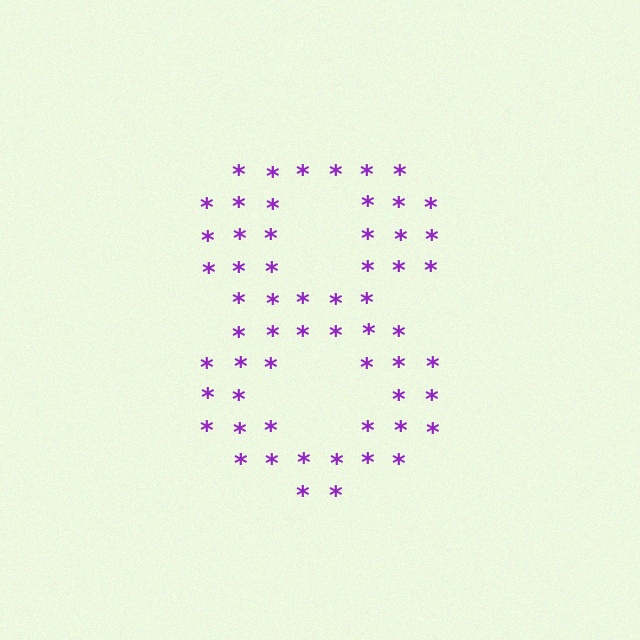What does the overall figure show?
The overall figure shows the digit 8.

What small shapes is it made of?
It is made of small asterisks.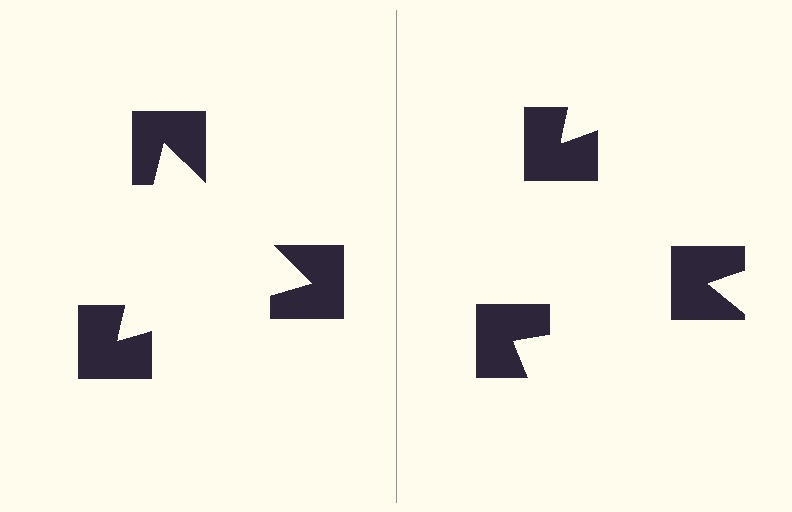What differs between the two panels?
The notched squares are positioned identically on both sides; only the wedge orientations differ. On the left they align to a triangle; on the right they are misaligned.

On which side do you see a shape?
An illusory triangle appears on the left side. On the right side the wedge cuts are rotated, so no coherent shape forms.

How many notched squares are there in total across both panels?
6 — 3 on each side.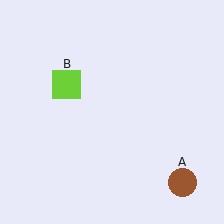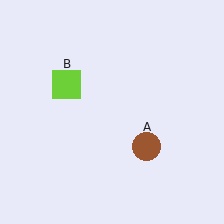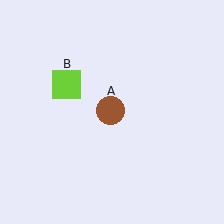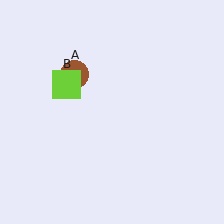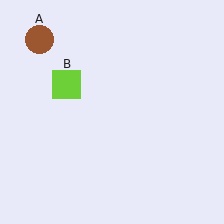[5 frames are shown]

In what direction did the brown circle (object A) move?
The brown circle (object A) moved up and to the left.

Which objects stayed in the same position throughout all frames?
Lime square (object B) remained stationary.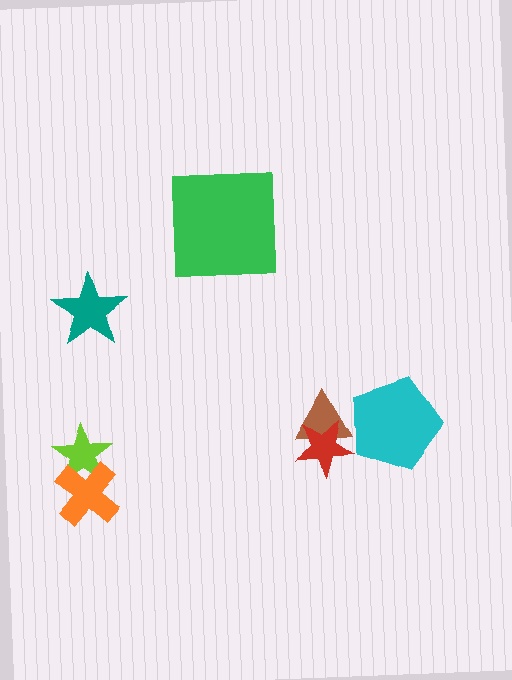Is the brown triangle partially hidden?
Yes, it is partially covered by another shape.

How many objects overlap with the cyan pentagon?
1 object overlaps with the cyan pentagon.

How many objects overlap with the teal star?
0 objects overlap with the teal star.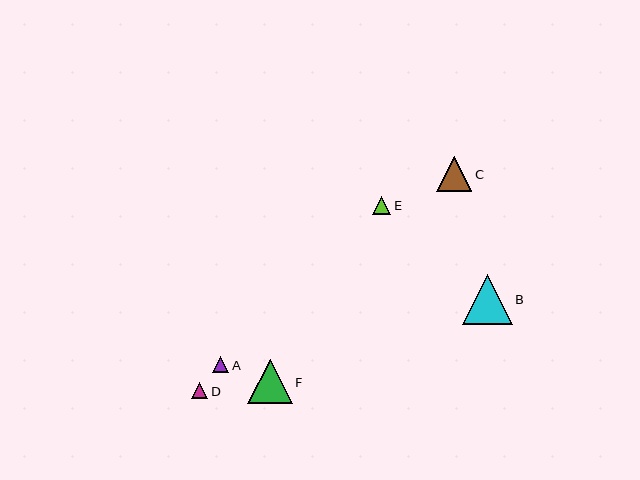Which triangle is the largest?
Triangle B is the largest with a size of approximately 50 pixels.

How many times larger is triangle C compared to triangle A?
Triangle C is approximately 2.2 times the size of triangle A.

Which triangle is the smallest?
Triangle A is the smallest with a size of approximately 16 pixels.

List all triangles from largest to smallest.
From largest to smallest: B, F, C, E, D, A.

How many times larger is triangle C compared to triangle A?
Triangle C is approximately 2.2 times the size of triangle A.